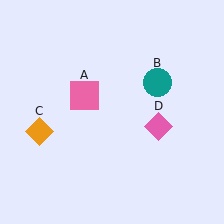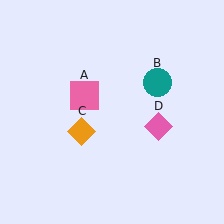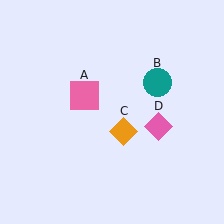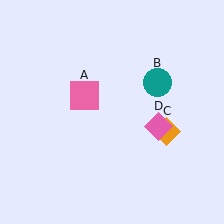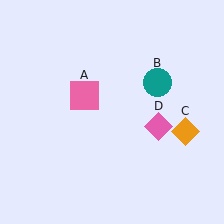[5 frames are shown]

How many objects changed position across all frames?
1 object changed position: orange diamond (object C).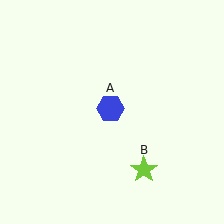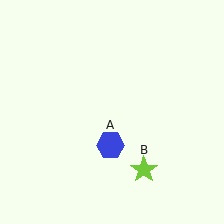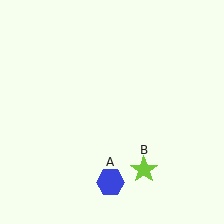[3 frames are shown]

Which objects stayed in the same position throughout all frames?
Lime star (object B) remained stationary.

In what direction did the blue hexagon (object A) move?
The blue hexagon (object A) moved down.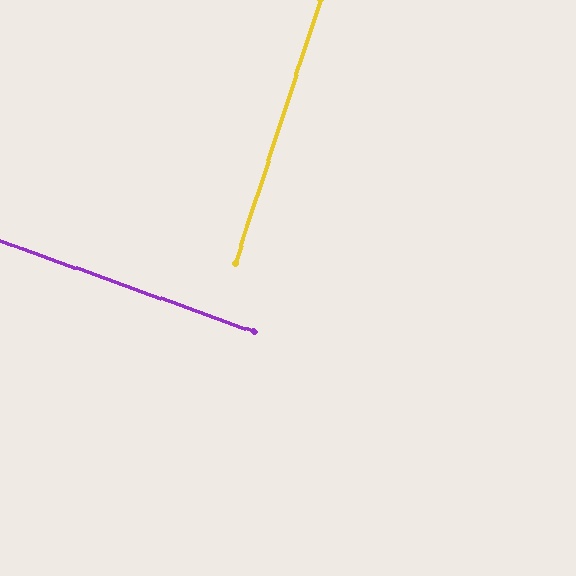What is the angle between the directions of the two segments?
Approximately 88 degrees.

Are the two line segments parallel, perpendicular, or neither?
Perpendicular — they meet at approximately 88°.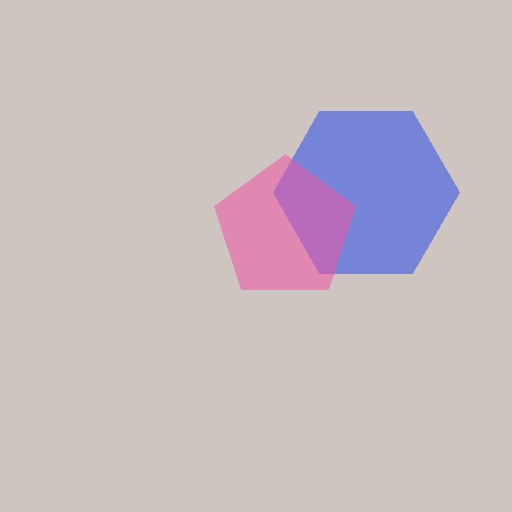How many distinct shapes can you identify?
There are 2 distinct shapes: a blue hexagon, a pink pentagon.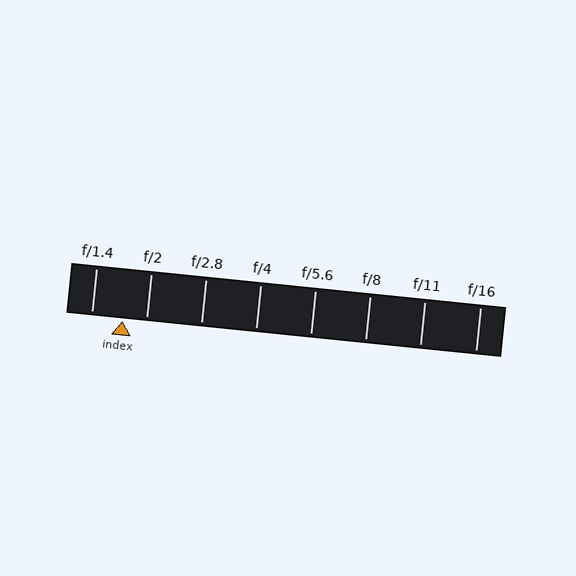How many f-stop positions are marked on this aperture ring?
There are 8 f-stop positions marked.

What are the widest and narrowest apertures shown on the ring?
The widest aperture shown is f/1.4 and the narrowest is f/16.